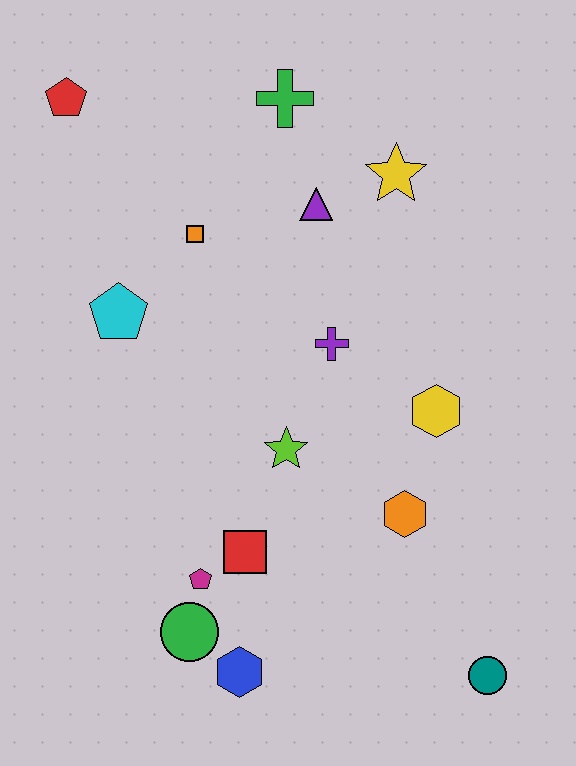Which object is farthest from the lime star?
The red pentagon is farthest from the lime star.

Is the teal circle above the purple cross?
No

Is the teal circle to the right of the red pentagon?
Yes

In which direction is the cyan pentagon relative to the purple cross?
The cyan pentagon is to the left of the purple cross.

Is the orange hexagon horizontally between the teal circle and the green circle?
Yes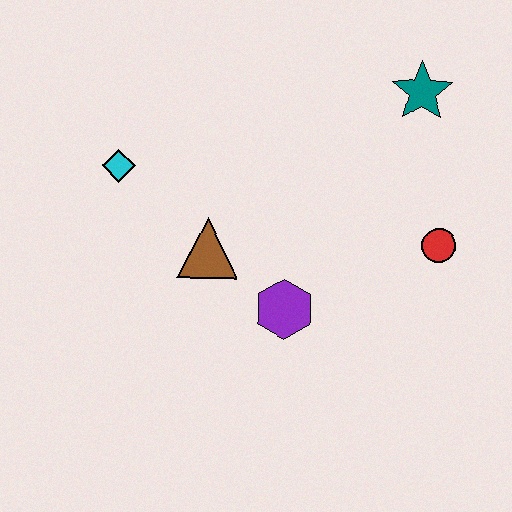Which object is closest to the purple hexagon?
The brown triangle is closest to the purple hexagon.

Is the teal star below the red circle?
No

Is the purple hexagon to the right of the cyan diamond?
Yes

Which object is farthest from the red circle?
The cyan diamond is farthest from the red circle.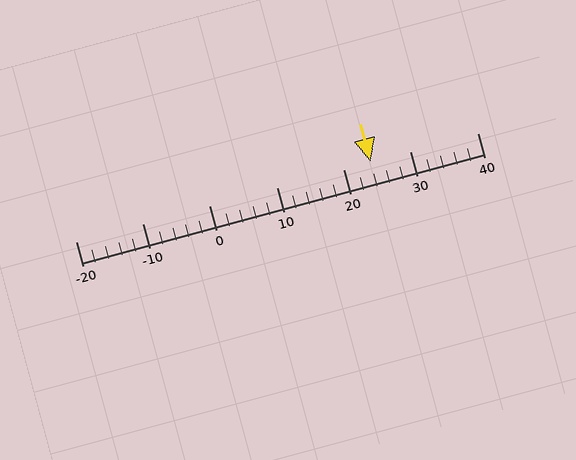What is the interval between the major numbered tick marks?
The major tick marks are spaced 10 units apart.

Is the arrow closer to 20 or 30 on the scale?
The arrow is closer to 20.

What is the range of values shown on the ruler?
The ruler shows values from -20 to 40.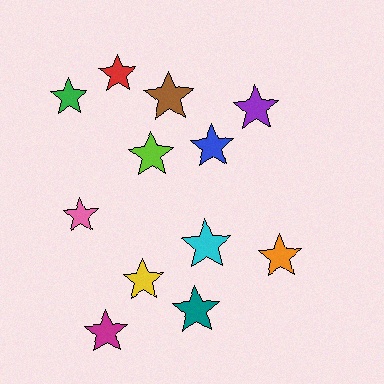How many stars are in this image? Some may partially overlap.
There are 12 stars.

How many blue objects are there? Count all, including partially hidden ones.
There is 1 blue object.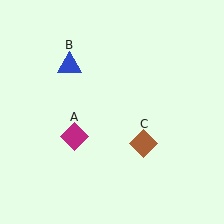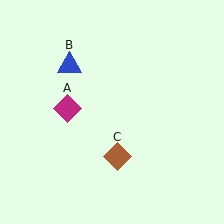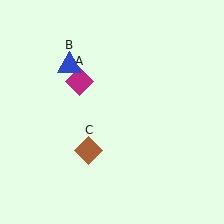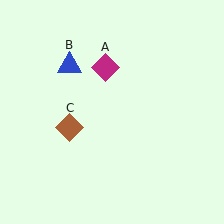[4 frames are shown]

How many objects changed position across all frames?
2 objects changed position: magenta diamond (object A), brown diamond (object C).